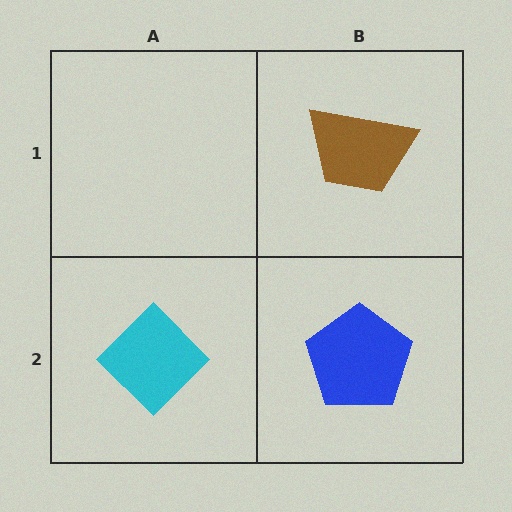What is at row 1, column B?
A brown trapezoid.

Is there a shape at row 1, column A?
No, that cell is empty.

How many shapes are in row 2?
2 shapes.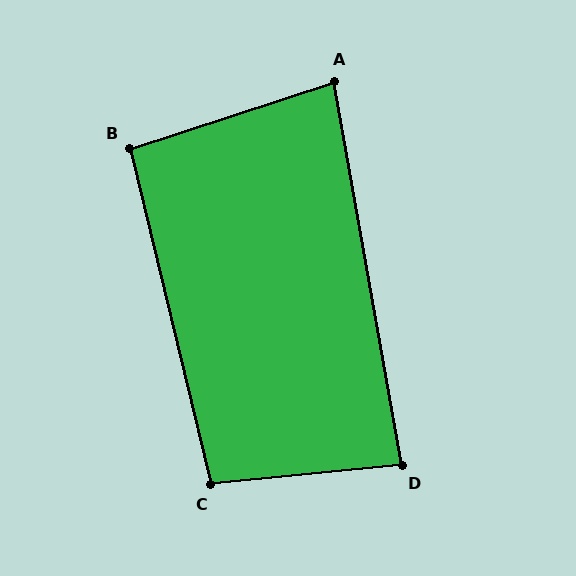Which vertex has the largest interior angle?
C, at approximately 98 degrees.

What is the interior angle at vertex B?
Approximately 94 degrees (approximately right).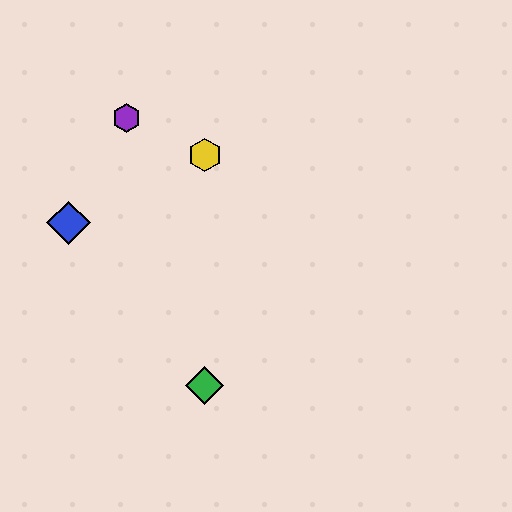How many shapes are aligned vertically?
3 shapes (the red triangle, the green diamond, the yellow hexagon) are aligned vertically.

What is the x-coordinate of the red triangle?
The red triangle is at x≈205.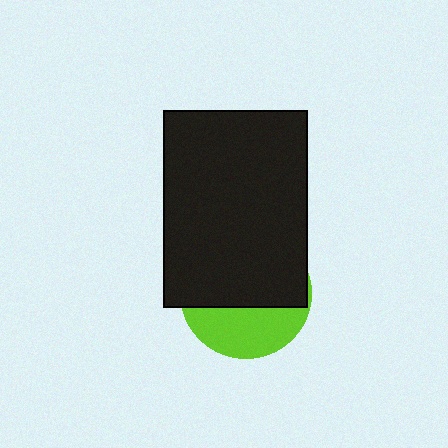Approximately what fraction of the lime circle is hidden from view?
Roughly 63% of the lime circle is hidden behind the black rectangle.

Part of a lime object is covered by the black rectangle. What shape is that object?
It is a circle.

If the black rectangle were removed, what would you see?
You would see the complete lime circle.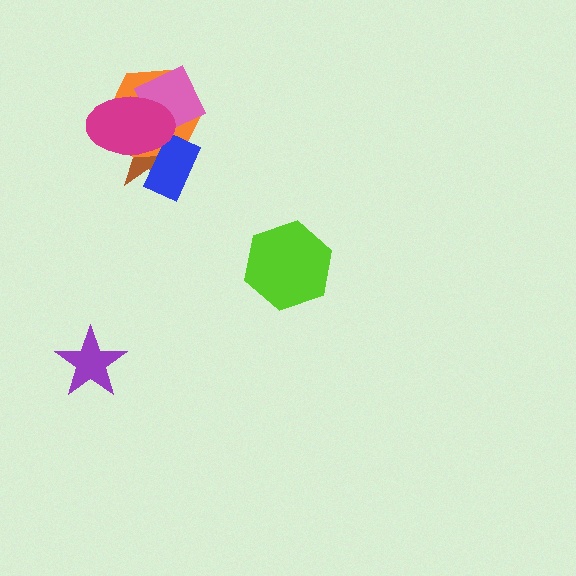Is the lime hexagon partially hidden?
No, no other shape covers it.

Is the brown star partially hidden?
Yes, it is partially covered by another shape.